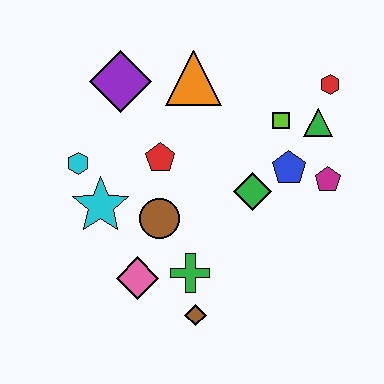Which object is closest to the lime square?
The green triangle is closest to the lime square.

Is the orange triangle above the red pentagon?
Yes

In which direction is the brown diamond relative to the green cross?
The brown diamond is below the green cross.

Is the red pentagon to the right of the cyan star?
Yes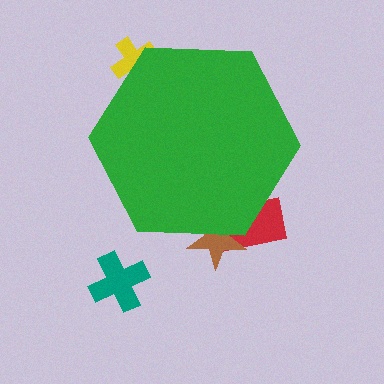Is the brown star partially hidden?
Yes, the brown star is partially hidden behind the green hexagon.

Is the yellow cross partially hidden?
Yes, the yellow cross is partially hidden behind the green hexagon.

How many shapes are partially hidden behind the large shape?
3 shapes are partially hidden.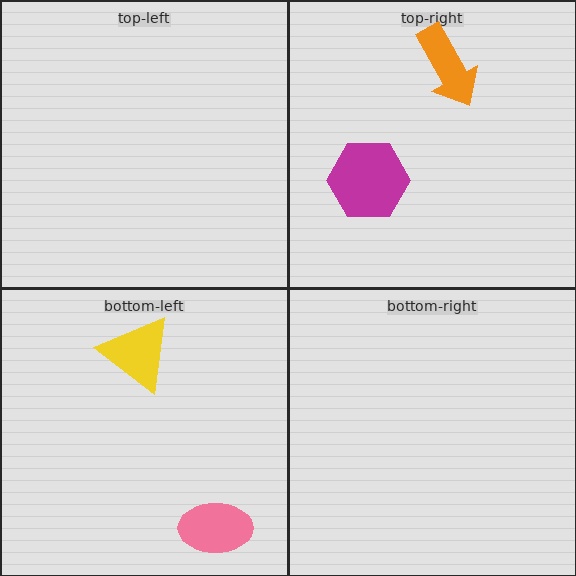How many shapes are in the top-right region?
2.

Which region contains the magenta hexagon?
The top-right region.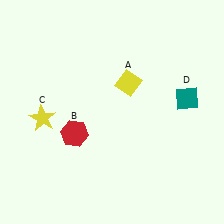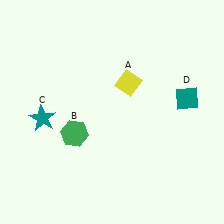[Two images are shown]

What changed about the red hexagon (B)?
In Image 1, B is red. In Image 2, it changed to green.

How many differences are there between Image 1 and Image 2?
There are 2 differences between the two images.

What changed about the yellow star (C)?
In Image 1, C is yellow. In Image 2, it changed to teal.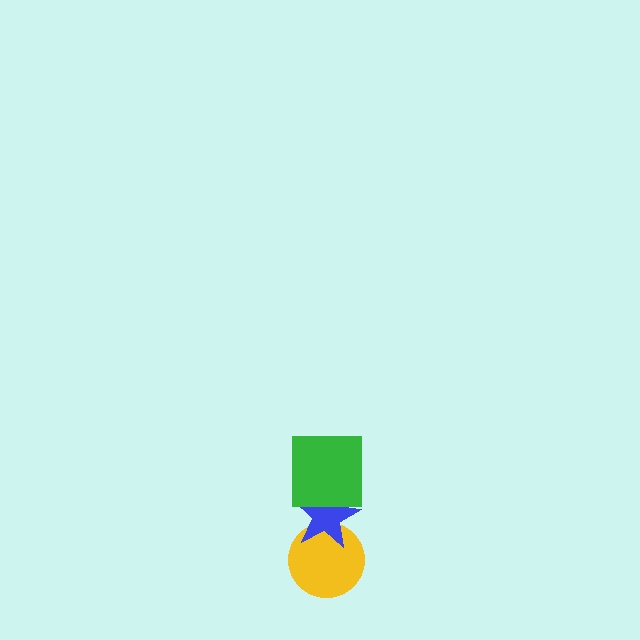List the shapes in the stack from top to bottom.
From top to bottom: the green square, the blue star, the yellow circle.